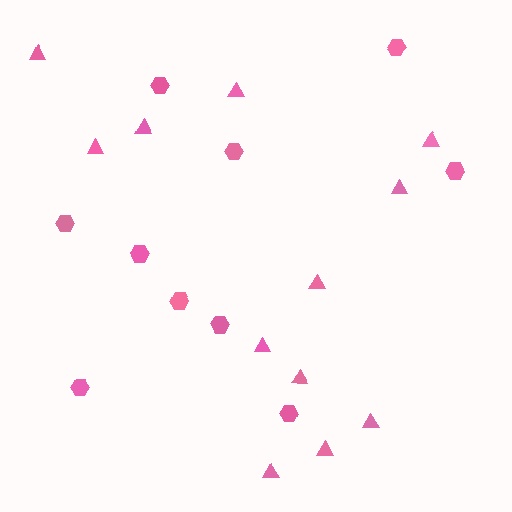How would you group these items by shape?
There are 2 groups: one group of triangles (12) and one group of hexagons (10).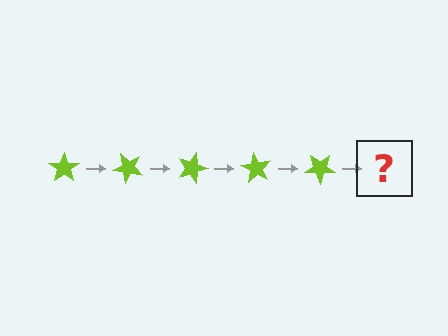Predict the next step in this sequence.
The next step is a lime star rotated 225 degrees.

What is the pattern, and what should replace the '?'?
The pattern is that the star rotates 45 degrees each step. The '?' should be a lime star rotated 225 degrees.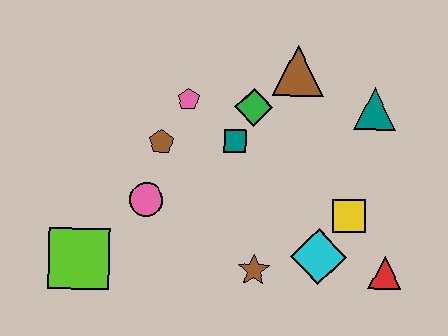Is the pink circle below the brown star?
No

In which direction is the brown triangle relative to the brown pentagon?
The brown triangle is to the right of the brown pentagon.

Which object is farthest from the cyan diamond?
The lime square is farthest from the cyan diamond.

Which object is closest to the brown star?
The cyan diamond is closest to the brown star.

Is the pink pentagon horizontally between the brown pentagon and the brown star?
Yes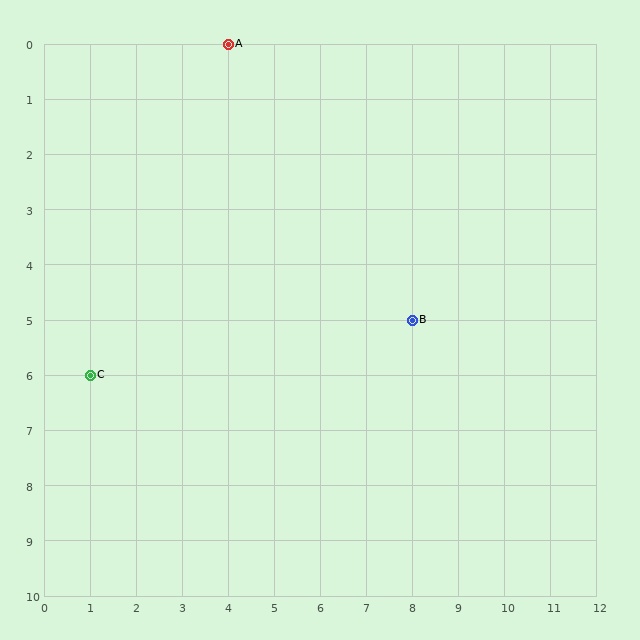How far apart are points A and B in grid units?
Points A and B are 4 columns and 5 rows apart (about 6.4 grid units diagonally).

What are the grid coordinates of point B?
Point B is at grid coordinates (8, 5).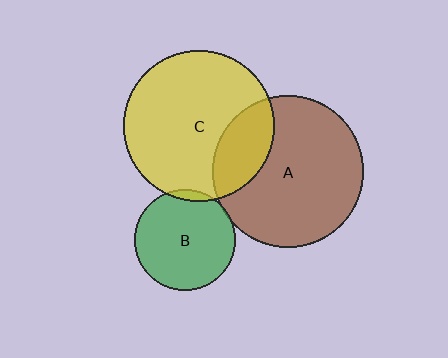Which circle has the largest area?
Circle A (brown).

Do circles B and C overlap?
Yes.